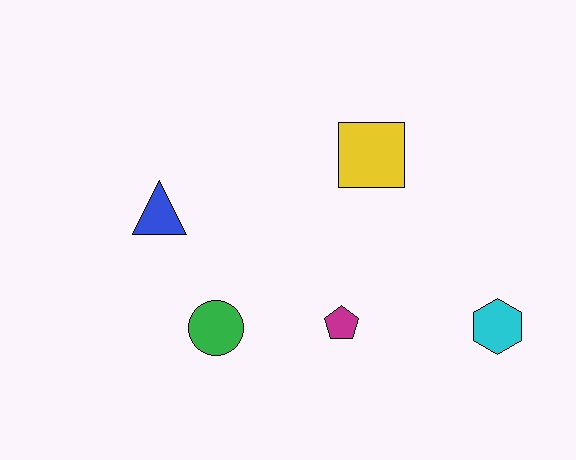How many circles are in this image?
There is 1 circle.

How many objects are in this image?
There are 5 objects.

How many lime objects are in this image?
There are no lime objects.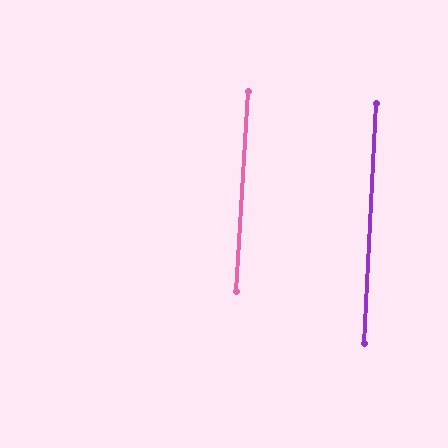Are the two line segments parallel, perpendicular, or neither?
Parallel — their directions differ by only 0.7°.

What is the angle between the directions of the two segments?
Approximately 1 degree.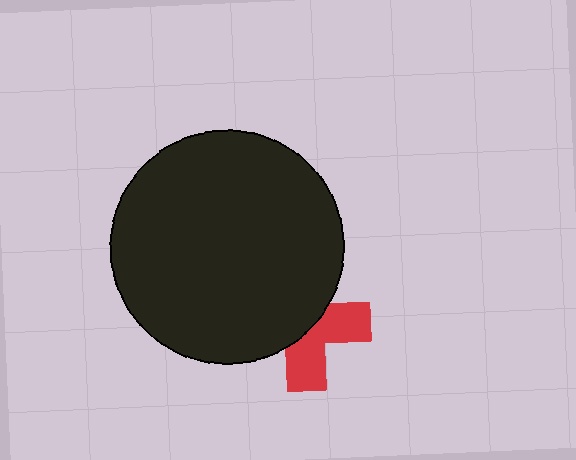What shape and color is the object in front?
The object in front is a black circle.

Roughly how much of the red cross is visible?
About half of it is visible (roughly 45%).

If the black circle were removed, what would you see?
You would see the complete red cross.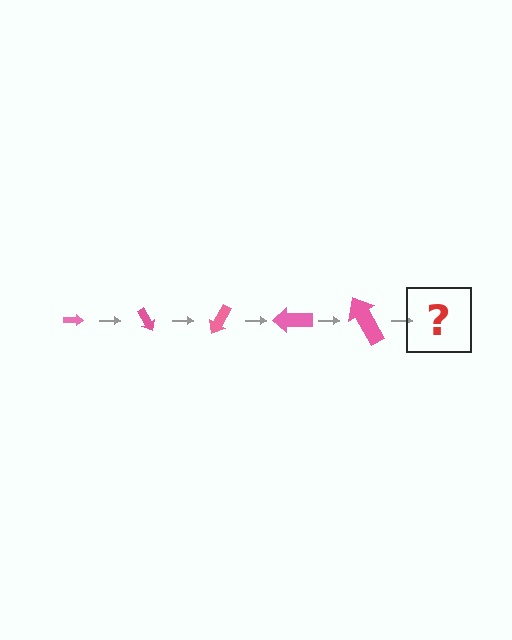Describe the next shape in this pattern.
It should be an arrow, larger than the previous one and rotated 300 degrees from the start.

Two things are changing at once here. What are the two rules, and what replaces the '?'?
The two rules are that the arrow grows larger each step and it rotates 60 degrees each step. The '?' should be an arrow, larger than the previous one and rotated 300 degrees from the start.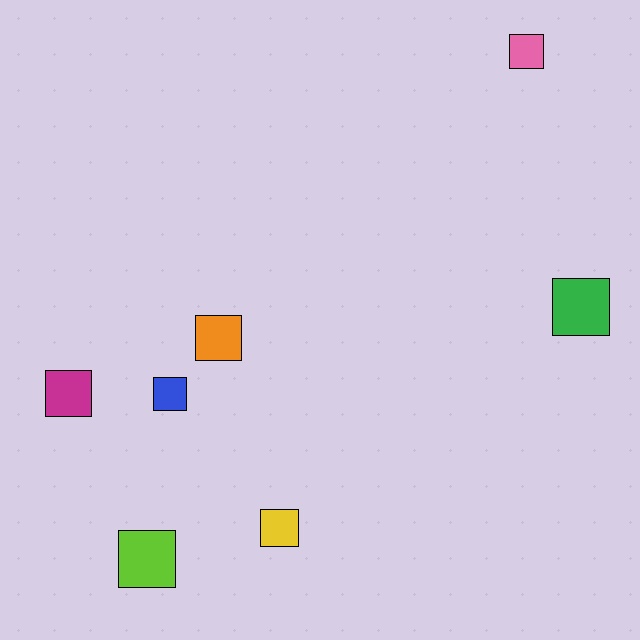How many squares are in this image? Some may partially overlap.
There are 7 squares.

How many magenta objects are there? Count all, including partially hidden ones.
There is 1 magenta object.